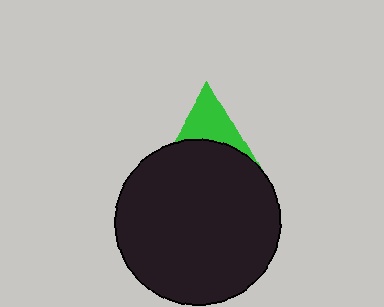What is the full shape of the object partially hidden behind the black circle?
The partially hidden object is a green triangle.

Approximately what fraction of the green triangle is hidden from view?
Roughly 63% of the green triangle is hidden behind the black circle.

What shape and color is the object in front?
The object in front is a black circle.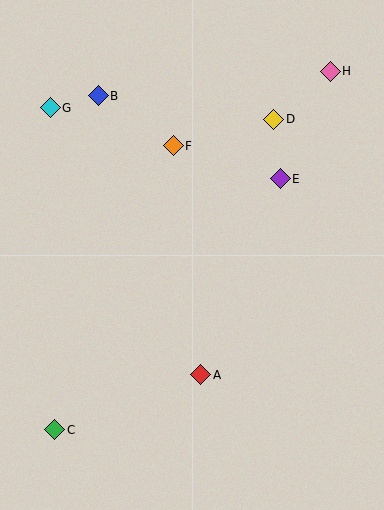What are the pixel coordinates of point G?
Point G is at (50, 108).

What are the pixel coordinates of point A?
Point A is at (201, 375).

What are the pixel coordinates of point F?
Point F is at (173, 146).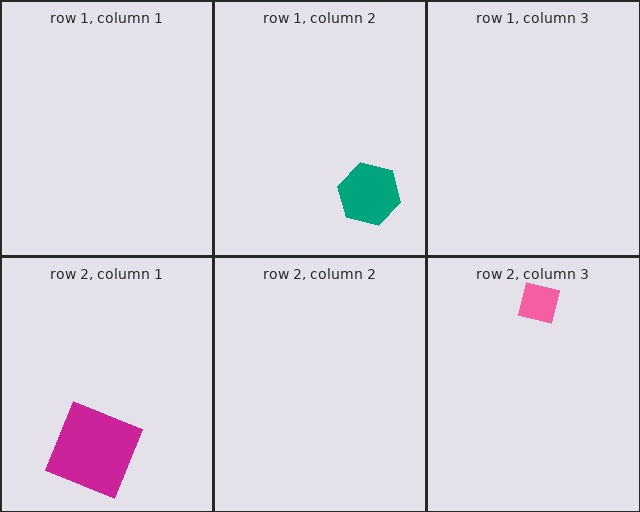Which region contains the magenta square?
The row 2, column 1 region.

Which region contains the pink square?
The row 2, column 3 region.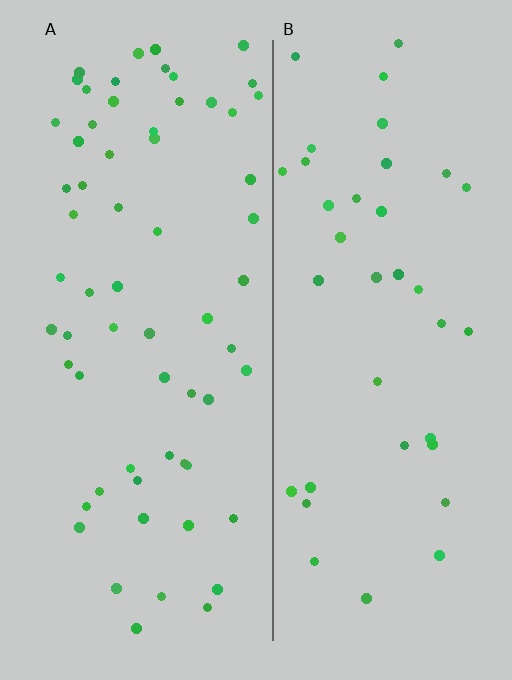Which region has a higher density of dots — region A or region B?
A (the left).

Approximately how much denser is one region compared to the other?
Approximately 1.7× — region A over region B.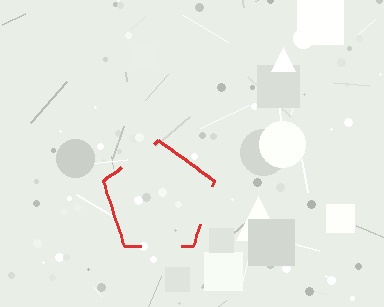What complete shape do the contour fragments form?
The contour fragments form a pentagon.